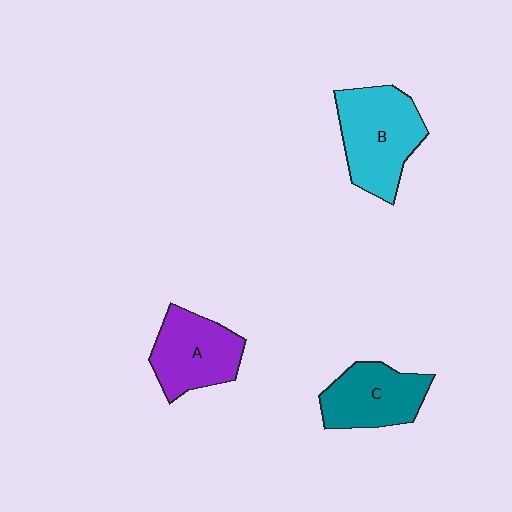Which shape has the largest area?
Shape B (cyan).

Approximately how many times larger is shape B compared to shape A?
Approximately 1.2 times.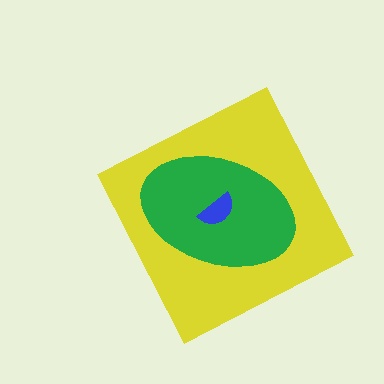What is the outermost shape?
The yellow diamond.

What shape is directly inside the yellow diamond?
The green ellipse.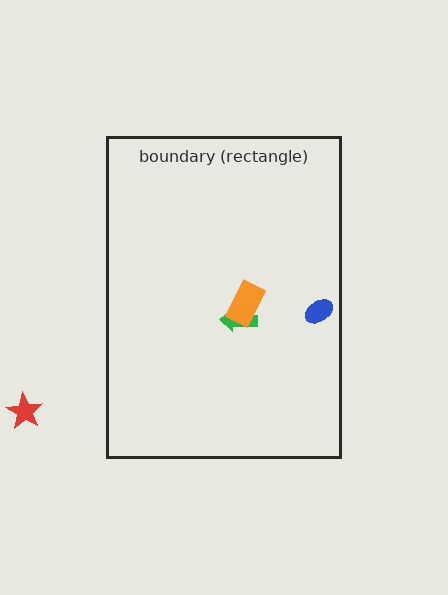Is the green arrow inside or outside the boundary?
Inside.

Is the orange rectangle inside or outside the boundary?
Inside.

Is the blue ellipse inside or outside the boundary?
Inside.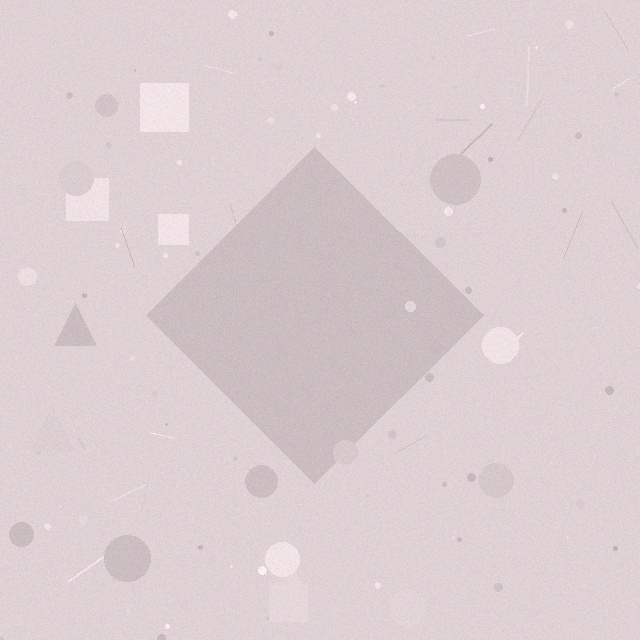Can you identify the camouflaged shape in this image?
The camouflaged shape is a diamond.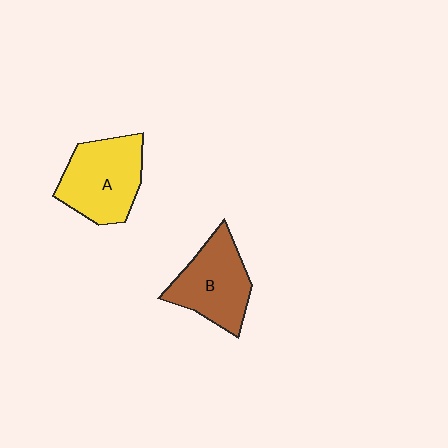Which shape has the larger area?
Shape A (yellow).